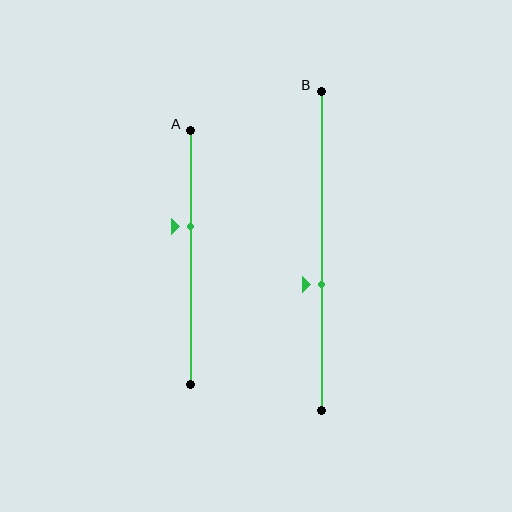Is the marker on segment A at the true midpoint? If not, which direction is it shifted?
No, the marker on segment A is shifted upward by about 12% of the segment length.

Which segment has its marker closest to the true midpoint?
Segment B has its marker closest to the true midpoint.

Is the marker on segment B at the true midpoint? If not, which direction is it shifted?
No, the marker on segment B is shifted downward by about 10% of the segment length.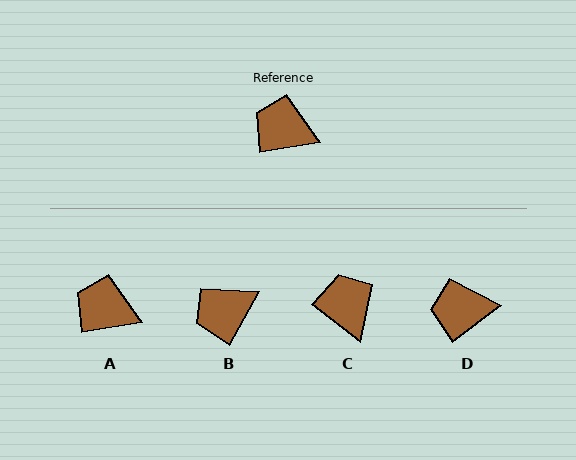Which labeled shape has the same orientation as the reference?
A.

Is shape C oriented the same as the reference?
No, it is off by about 47 degrees.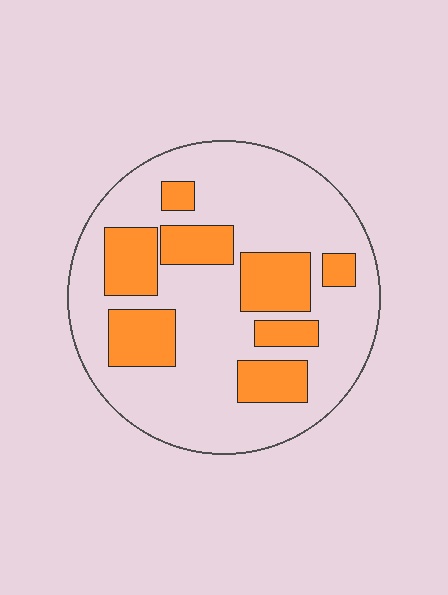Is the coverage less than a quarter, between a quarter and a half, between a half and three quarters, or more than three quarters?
Between a quarter and a half.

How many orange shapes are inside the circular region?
8.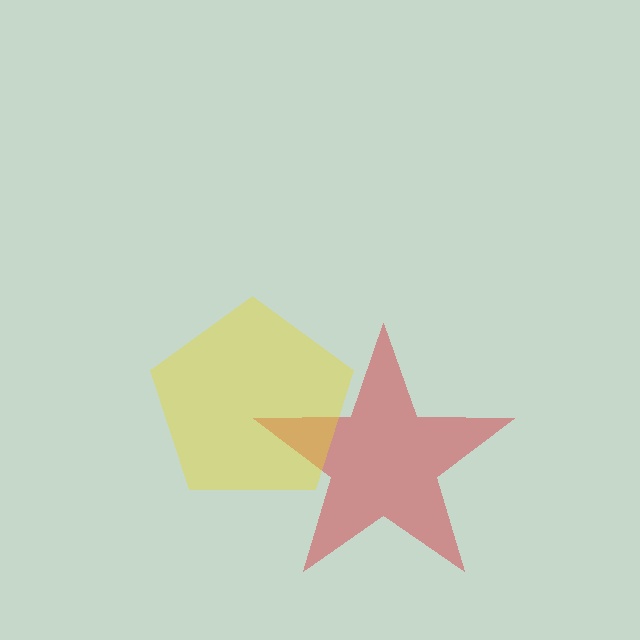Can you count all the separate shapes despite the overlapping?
Yes, there are 2 separate shapes.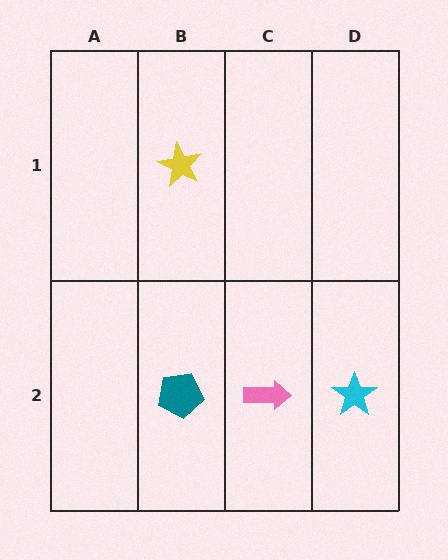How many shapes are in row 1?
1 shape.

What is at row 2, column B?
A teal pentagon.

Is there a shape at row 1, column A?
No, that cell is empty.